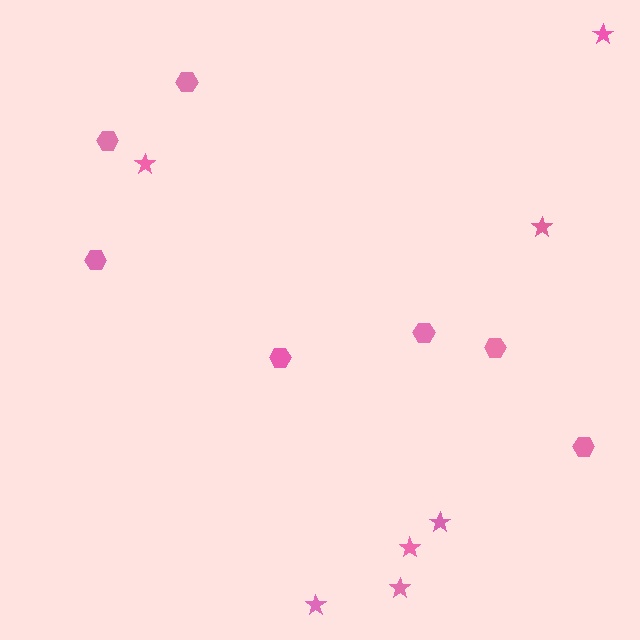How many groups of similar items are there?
There are 2 groups: one group of stars (7) and one group of hexagons (7).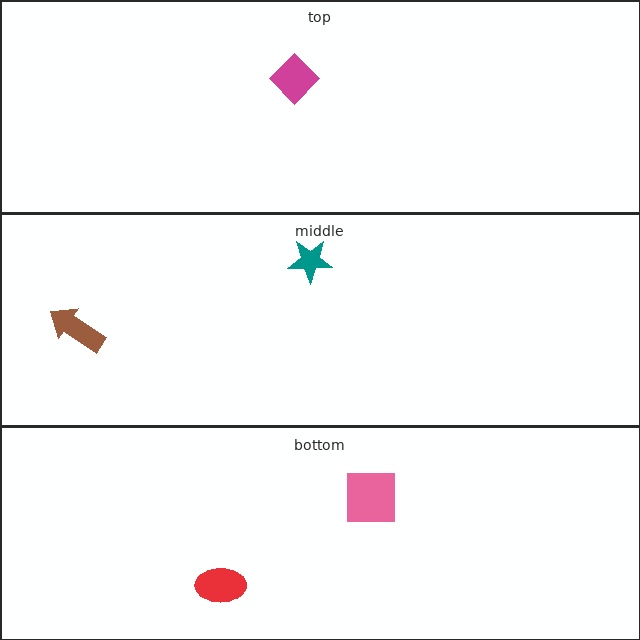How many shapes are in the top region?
1.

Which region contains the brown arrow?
The middle region.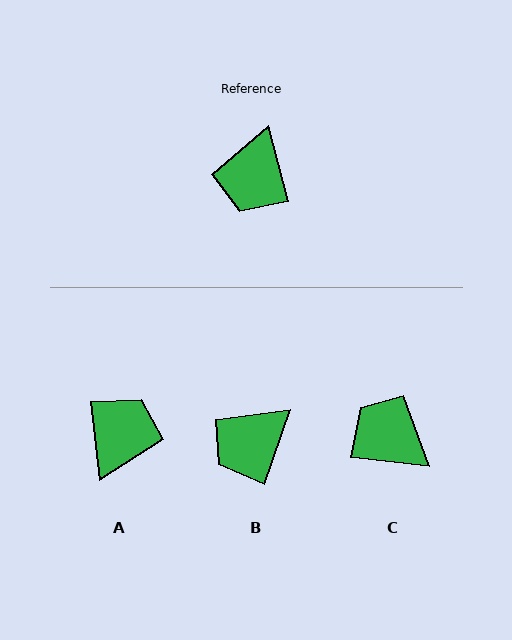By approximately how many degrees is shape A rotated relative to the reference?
Approximately 172 degrees counter-clockwise.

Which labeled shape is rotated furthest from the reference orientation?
A, about 172 degrees away.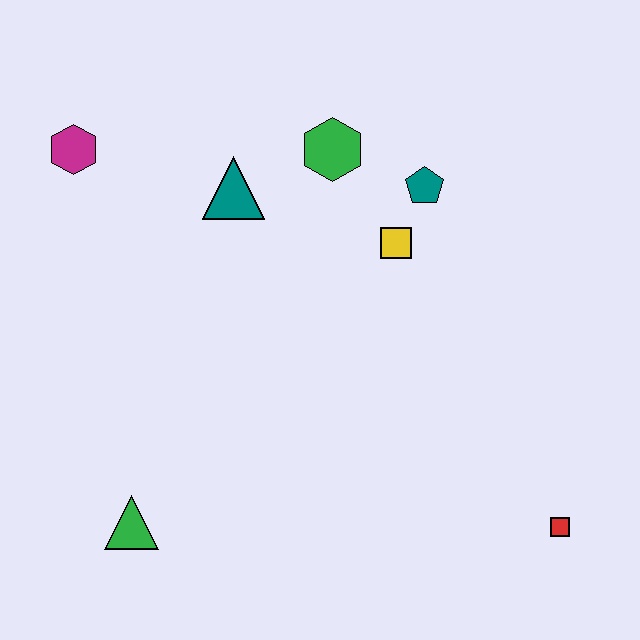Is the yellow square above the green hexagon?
No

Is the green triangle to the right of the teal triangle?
No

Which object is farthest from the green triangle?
The teal pentagon is farthest from the green triangle.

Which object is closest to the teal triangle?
The green hexagon is closest to the teal triangle.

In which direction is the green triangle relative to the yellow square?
The green triangle is below the yellow square.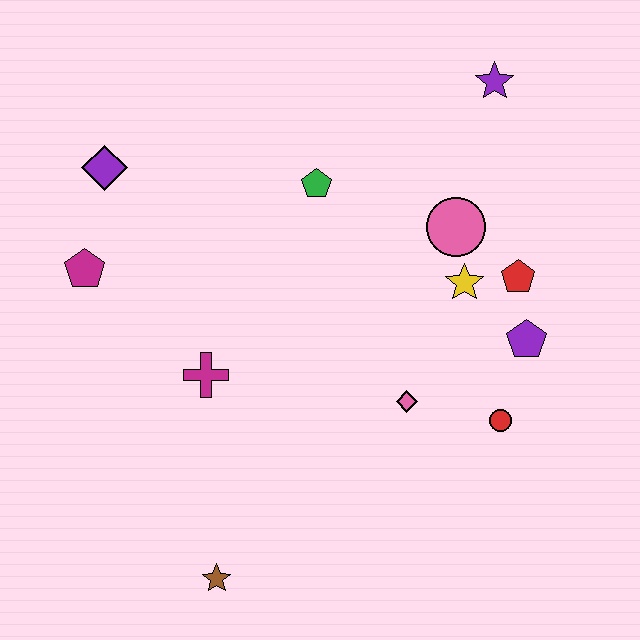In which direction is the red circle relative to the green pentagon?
The red circle is below the green pentagon.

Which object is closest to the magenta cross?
The magenta pentagon is closest to the magenta cross.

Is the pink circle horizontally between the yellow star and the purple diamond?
Yes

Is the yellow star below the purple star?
Yes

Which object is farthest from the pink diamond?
The purple diamond is farthest from the pink diamond.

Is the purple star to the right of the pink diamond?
Yes